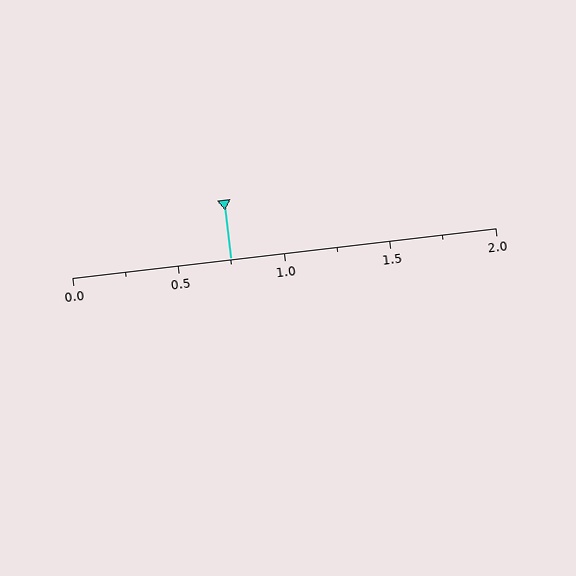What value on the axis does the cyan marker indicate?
The marker indicates approximately 0.75.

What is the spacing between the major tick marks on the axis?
The major ticks are spaced 0.5 apart.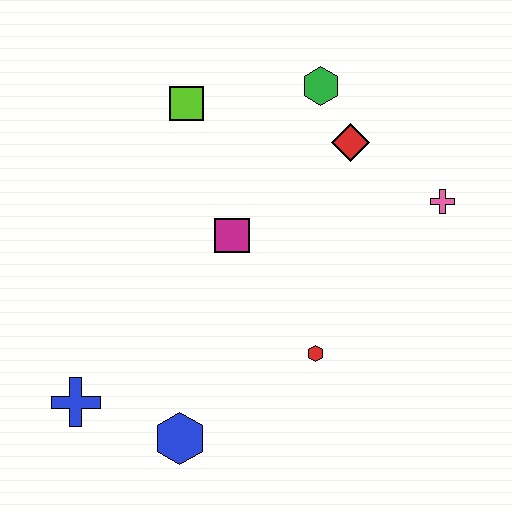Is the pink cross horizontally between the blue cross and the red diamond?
No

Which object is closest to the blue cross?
The blue hexagon is closest to the blue cross.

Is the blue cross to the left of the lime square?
Yes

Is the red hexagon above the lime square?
No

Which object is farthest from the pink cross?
The blue cross is farthest from the pink cross.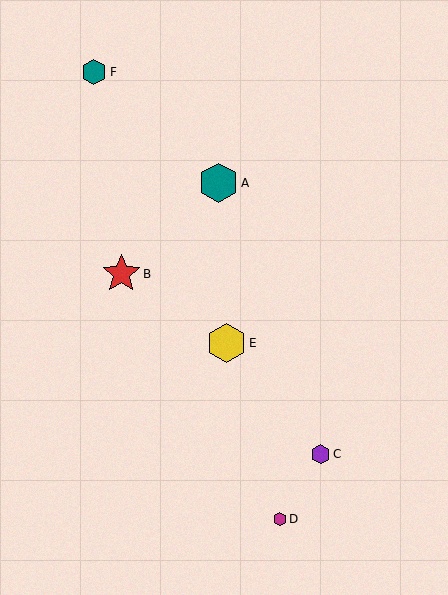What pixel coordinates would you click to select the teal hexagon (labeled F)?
Click at (94, 72) to select the teal hexagon F.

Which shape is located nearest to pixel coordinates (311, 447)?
The purple hexagon (labeled C) at (320, 454) is nearest to that location.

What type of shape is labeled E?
Shape E is a yellow hexagon.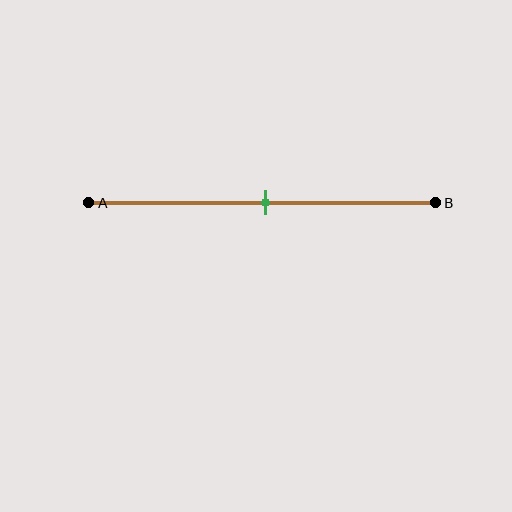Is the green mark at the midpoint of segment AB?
Yes, the mark is approximately at the midpoint.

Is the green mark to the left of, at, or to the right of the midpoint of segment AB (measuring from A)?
The green mark is approximately at the midpoint of segment AB.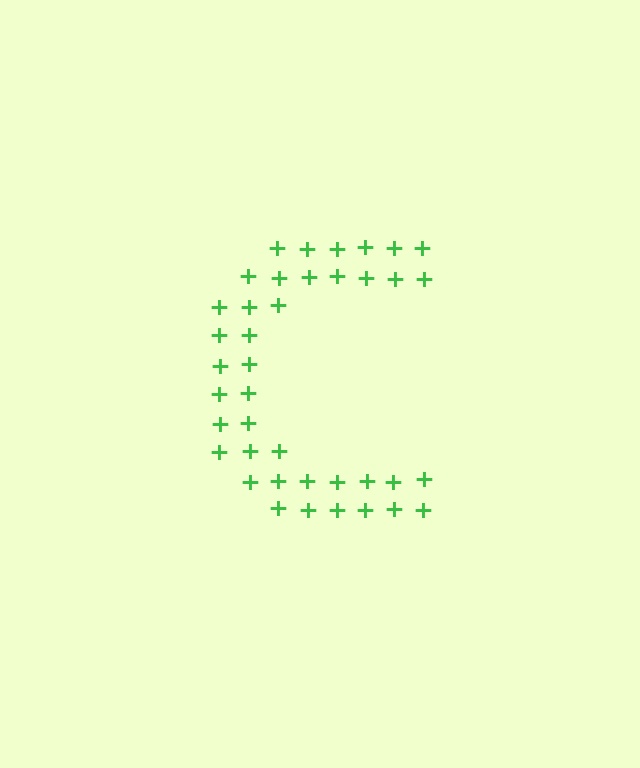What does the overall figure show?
The overall figure shows the letter C.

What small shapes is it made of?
It is made of small plus signs.